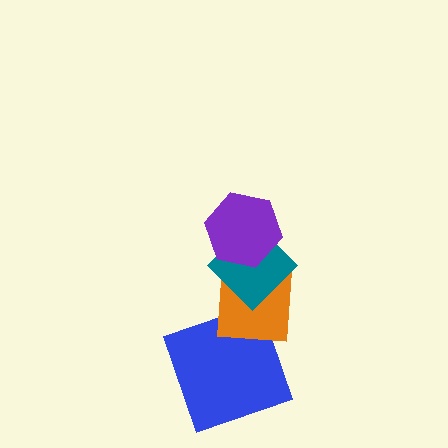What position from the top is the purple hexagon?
The purple hexagon is 1st from the top.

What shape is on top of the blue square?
The orange square is on top of the blue square.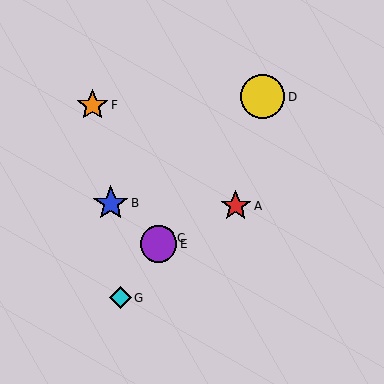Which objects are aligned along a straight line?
Objects C, D, E, G are aligned along a straight line.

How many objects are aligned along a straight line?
4 objects (C, D, E, G) are aligned along a straight line.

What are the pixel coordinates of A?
Object A is at (236, 206).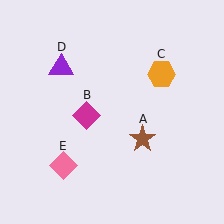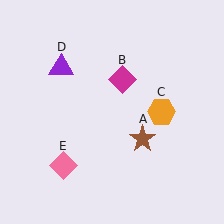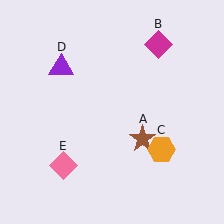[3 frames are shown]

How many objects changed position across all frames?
2 objects changed position: magenta diamond (object B), orange hexagon (object C).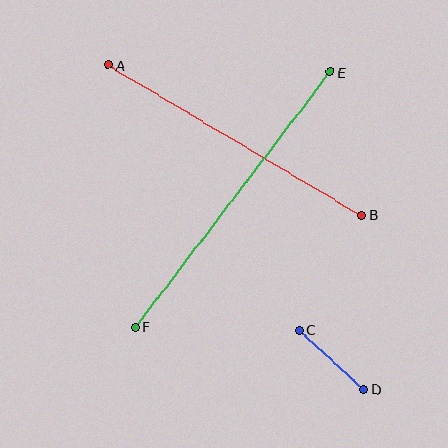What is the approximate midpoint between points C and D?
The midpoint is at approximately (331, 360) pixels.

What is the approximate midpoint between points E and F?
The midpoint is at approximately (233, 200) pixels.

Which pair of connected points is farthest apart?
Points E and F are farthest apart.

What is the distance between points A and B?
The distance is approximately 295 pixels.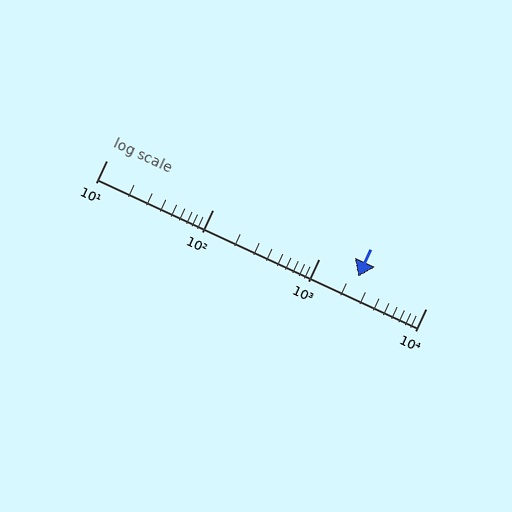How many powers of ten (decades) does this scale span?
The scale spans 3 decades, from 10 to 10000.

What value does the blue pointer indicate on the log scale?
The pointer indicates approximately 2300.